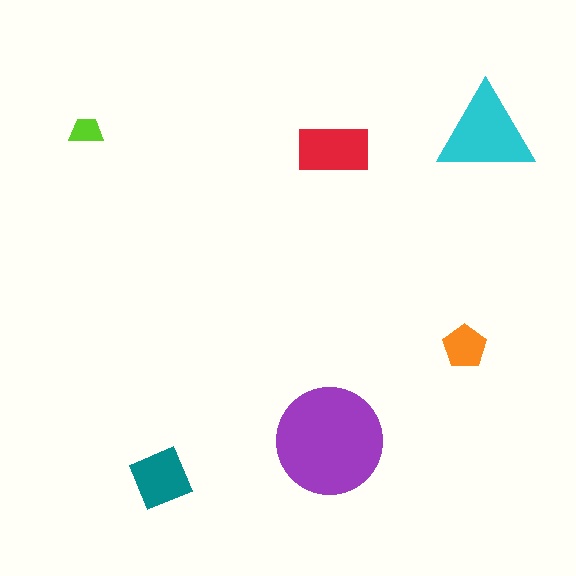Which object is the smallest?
The lime trapezoid.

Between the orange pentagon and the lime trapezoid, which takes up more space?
The orange pentagon.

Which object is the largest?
The purple circle.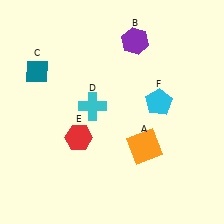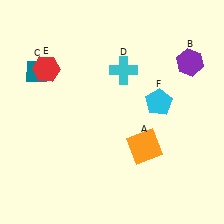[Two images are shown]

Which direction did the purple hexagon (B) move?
The purple hexagon (B) moved right.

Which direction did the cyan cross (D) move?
The cyan cross (D) moved up.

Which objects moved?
The objects that moved are: the purple hexagon (B), the cyan cross (D), the red hexagon (E).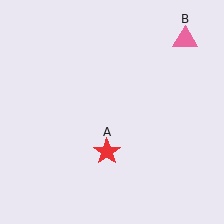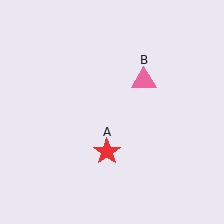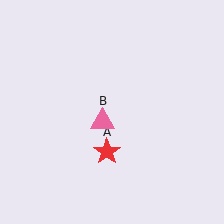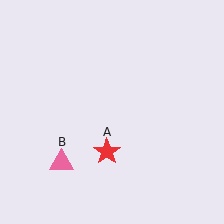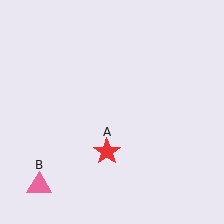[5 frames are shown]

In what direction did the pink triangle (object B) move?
The pink triangle (object B) moved down and to the left.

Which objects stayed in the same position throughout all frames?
Red star (object A) remained stationary.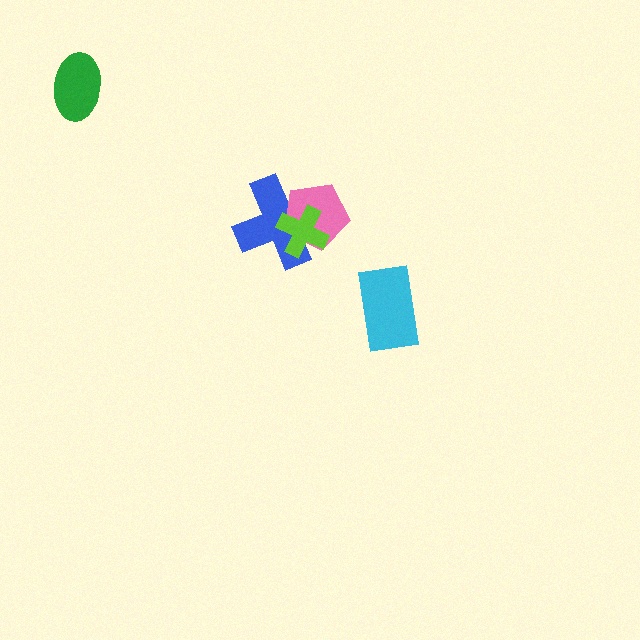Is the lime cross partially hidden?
No, no other shape covers it.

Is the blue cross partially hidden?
Yes, it is partially covered by another shape.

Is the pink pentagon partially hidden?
Yes, it is partially covered by another shape.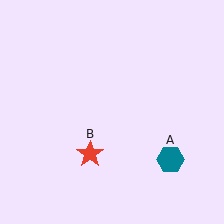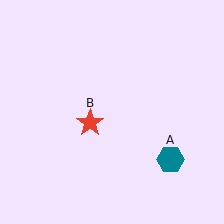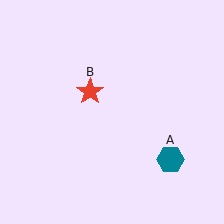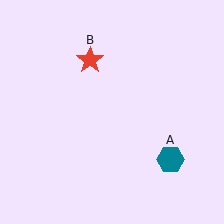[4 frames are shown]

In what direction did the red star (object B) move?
The red star (object B) moved up.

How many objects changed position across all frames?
1 object changed position: red star (object B).